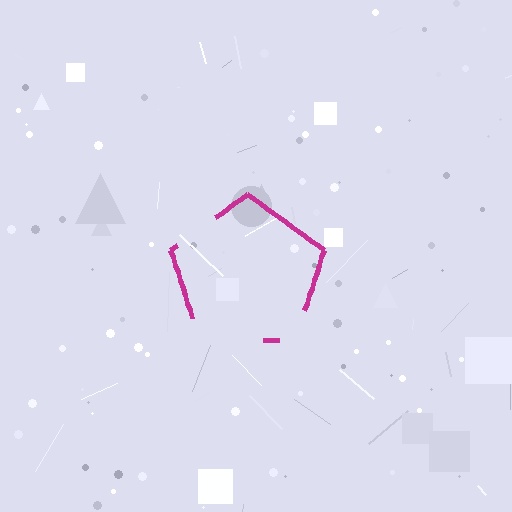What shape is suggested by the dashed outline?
The dashed outline suggests a pentagon.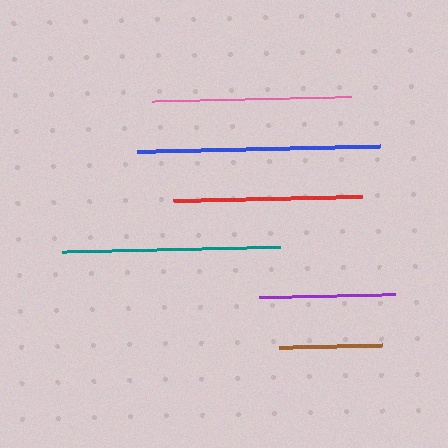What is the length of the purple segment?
The purple segment is approximately 136 pixels long.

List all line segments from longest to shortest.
From longest to shortest: blue, teal, pink, red, purple, brown.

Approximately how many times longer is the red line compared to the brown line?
The red line is approximately 1.8 times the length of the brown line.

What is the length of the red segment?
The red segment is approximately 189 pixels long.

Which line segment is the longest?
The blue line is the longest at approximately 243 pixels.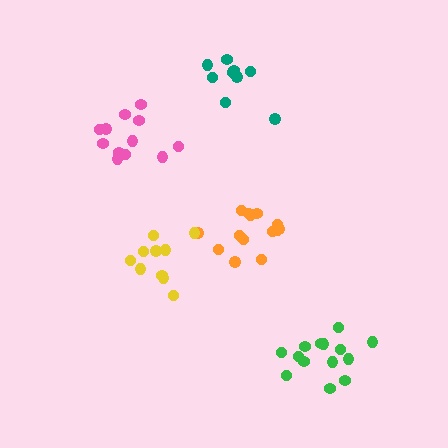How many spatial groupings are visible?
There are 5 spatial groupings.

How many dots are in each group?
Group 1: 9 dots, Group 2: 14 dots, Group 3: 12 dots, Group 4: 14 dots, Group 5: 10 dots (59 total).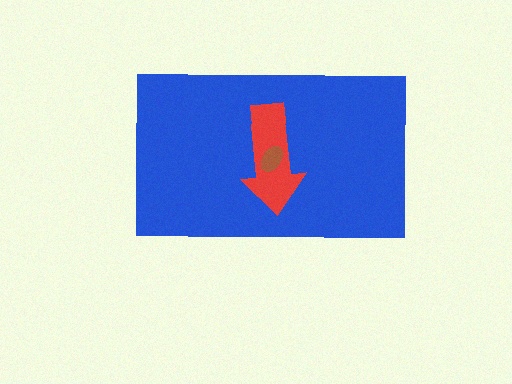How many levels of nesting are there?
3.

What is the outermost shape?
The blue rectangle.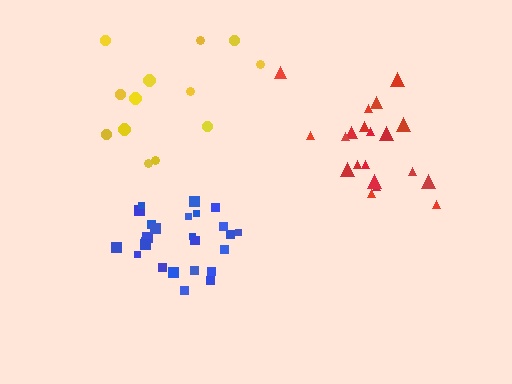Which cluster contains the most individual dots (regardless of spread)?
Blue (27).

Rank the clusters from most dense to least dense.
blue, red, yellow.